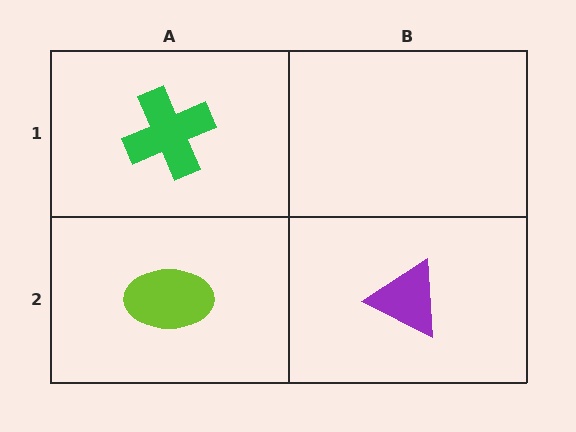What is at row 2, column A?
A lime ellipse.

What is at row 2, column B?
A purple triangle.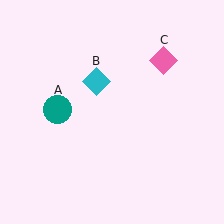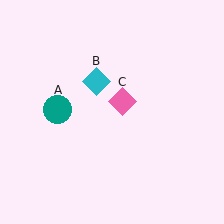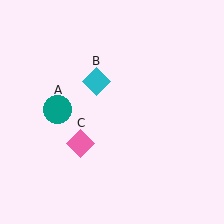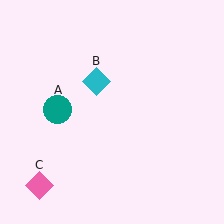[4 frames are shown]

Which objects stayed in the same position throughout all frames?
Teal circle (object A) and cyan diamond (object B) remained stationary.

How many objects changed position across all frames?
1 object changed position: pink diamond (object C).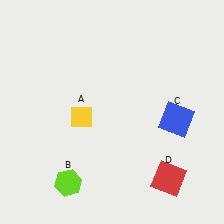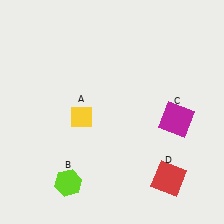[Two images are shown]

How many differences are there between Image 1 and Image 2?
There is 1 difference between the two images.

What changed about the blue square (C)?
In Image 1, C is blue. In Image 2, it changed to magenta.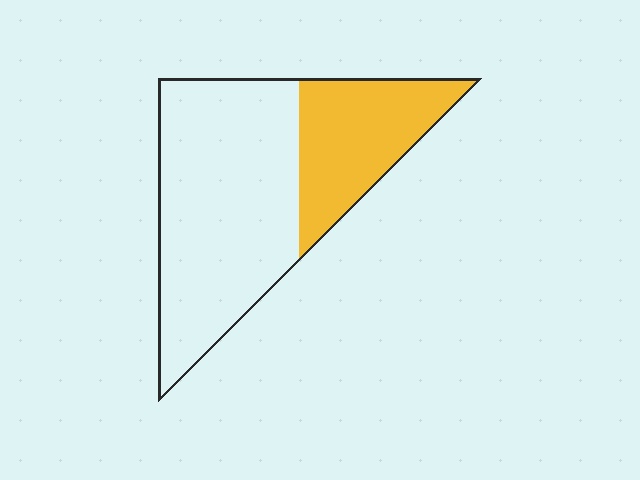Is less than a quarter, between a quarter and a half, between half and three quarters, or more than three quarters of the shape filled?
Between a quarter and a half.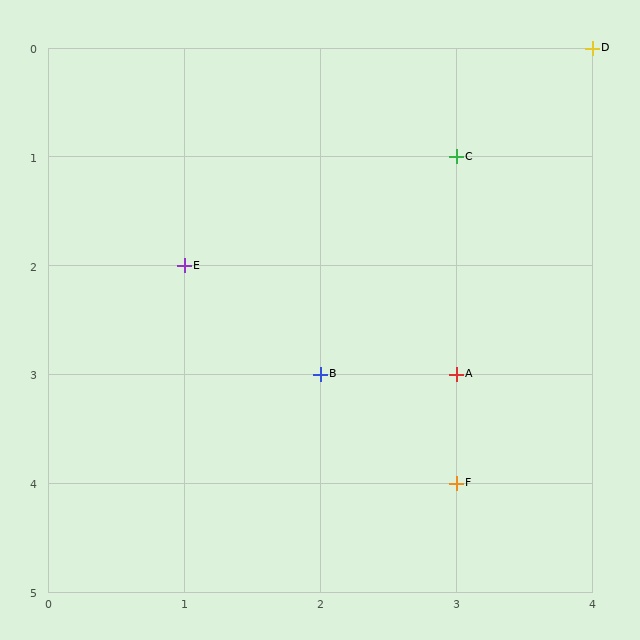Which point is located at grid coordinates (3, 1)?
Point C is at (3, 1).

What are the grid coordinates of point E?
Point E is at grid coordinates (1, 2).